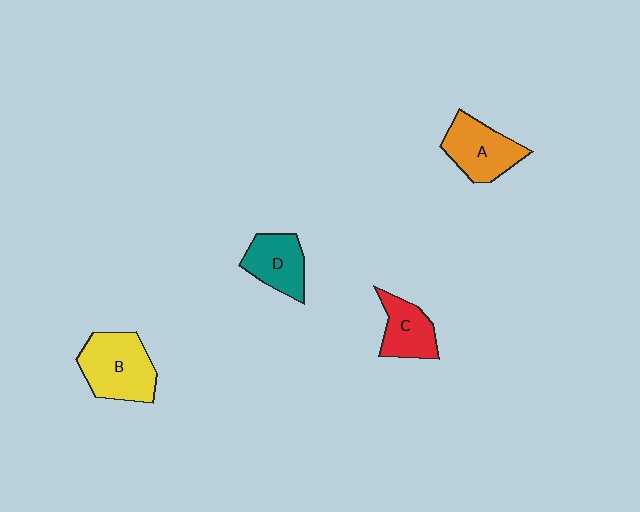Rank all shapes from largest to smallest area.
From largest to smallest: B (yellow), A (orange), D (teal), C (red).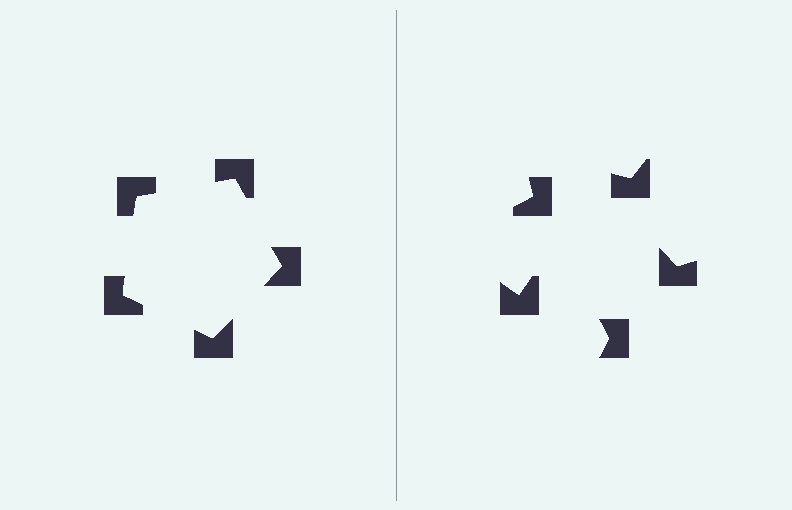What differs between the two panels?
The notched squares are positioned identically on both sides; only the wedge orientations differ. On the left they align to a pentagon; on the right they are misaligned.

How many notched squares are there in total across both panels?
10 — 5 on each side.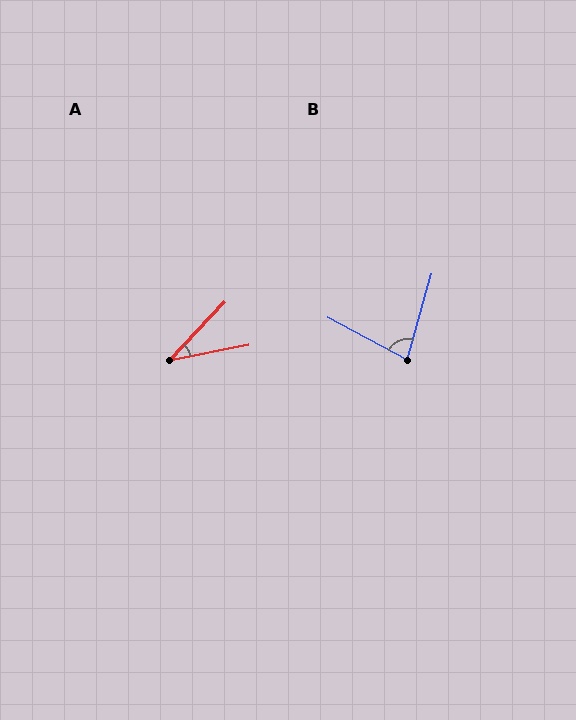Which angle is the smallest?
A, at approximately 35 degrees.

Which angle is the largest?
B, at approximately 78 degrees.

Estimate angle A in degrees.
Approximately 35 degrees.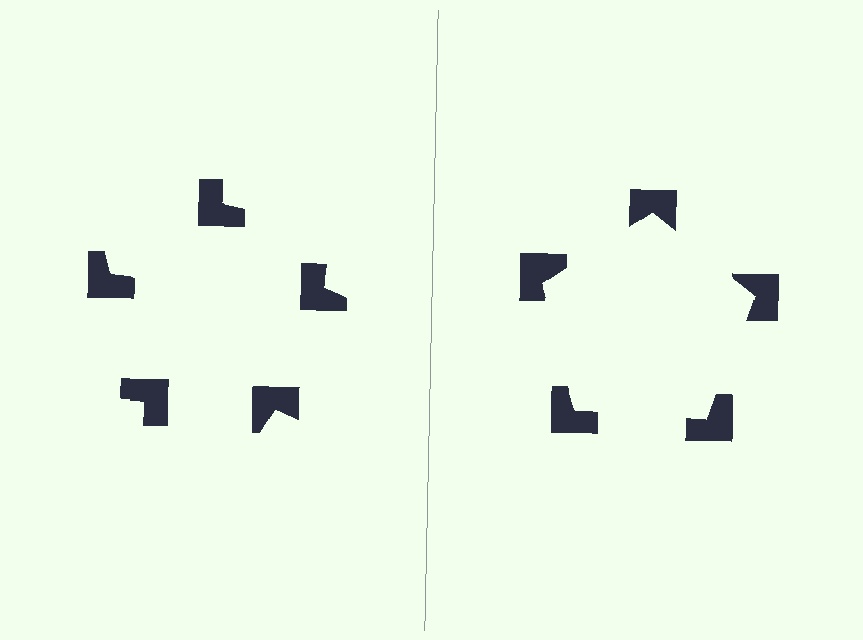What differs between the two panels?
The notched squares are positioned identically on both sides; only the wedge orientations differ. On the right they align to a pentagon; on the left they are misaligned.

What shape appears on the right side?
An illusory pentagon.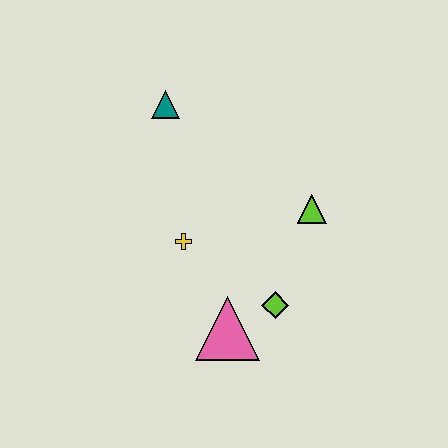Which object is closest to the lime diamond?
The pink triangle is closest to the lime diamond.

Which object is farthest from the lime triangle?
The teal triangle is farthest from the lime triangle.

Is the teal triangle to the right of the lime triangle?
No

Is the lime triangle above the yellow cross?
Yes